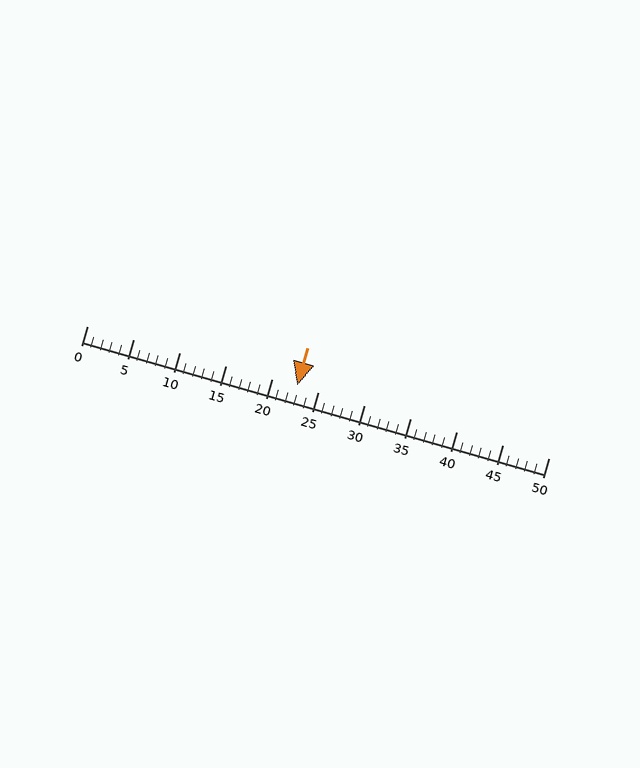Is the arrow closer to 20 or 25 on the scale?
The arrow is closer to 25.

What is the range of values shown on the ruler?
The ruler shows values from 0 to 50.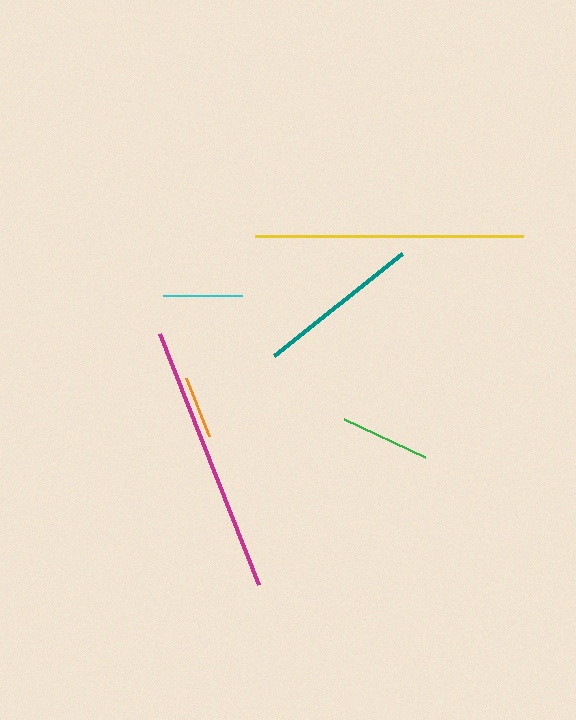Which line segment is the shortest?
The orange line is the shortest at approximately 62 pixels.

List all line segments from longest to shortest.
From longest to shortest: magenta, yellow, teal, green, cyan, orange.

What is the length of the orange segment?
The orange segment is approximately 62 pixels long.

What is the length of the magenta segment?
The magenta segment is approximately 270 pixels long.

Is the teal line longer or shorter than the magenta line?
The magenta line is longer than the teal line.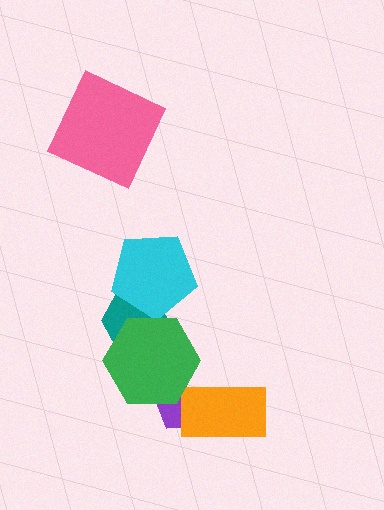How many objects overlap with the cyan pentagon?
1 object overlaps with the cyan pentagon.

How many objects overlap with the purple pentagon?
2 objects overlap with the purple pentagon.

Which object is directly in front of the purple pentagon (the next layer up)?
The orange rectangle is directly in front of the purple pentagon.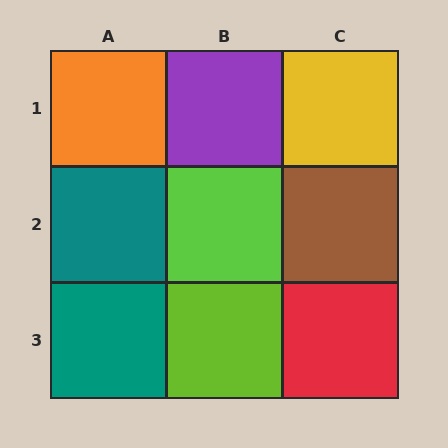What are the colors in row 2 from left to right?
Teal, lime, brown.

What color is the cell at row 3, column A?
Teal.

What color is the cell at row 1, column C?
Yellow.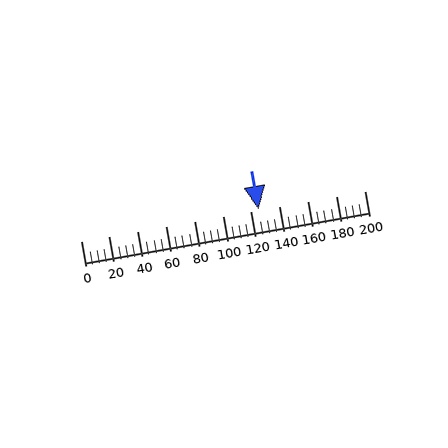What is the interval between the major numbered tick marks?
The major tick marks are spaced 20 units apart.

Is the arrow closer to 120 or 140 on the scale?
The arrow is closer to 120.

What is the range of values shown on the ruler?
The ruler shows values from 0 to 200.